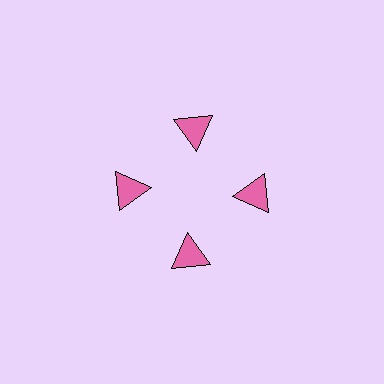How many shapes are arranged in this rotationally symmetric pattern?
There are 4 shapes, arranged in 4 groups of 1.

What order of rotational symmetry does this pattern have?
This pattern has 4-fold rotational symmetry.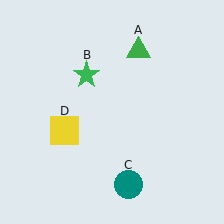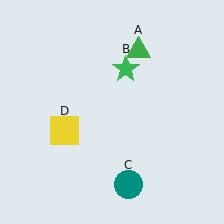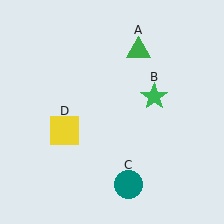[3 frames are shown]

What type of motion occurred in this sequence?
The green star (object B) rotated clockwise around the center of the scene.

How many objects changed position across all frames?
1 object changed position: green star (object B).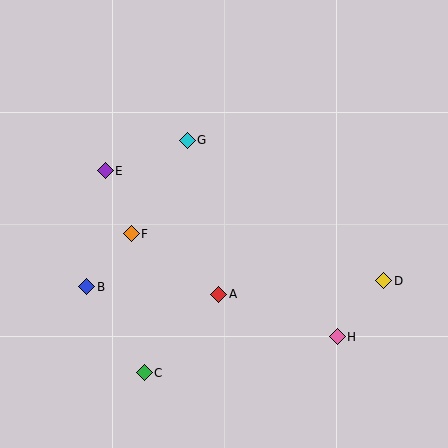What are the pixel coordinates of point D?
Point D is at (384, 281).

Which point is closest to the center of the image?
Point A at (219, 294) is closest to the center.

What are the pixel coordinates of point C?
Point C is at (144, 373).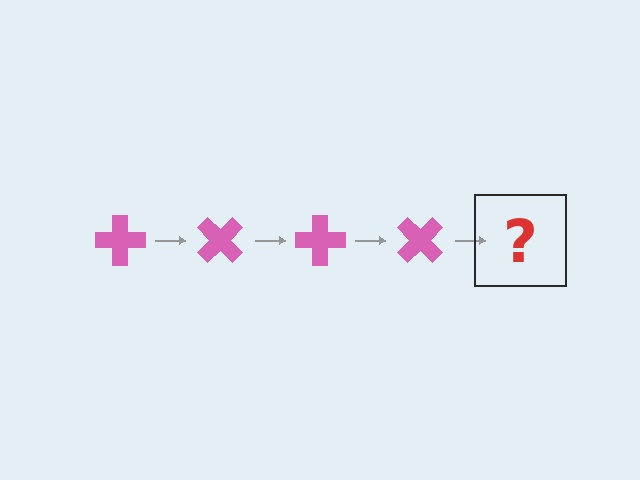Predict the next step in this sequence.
The next step is a pink cross rotated 180 degrees.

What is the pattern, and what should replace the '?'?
The pattern is that the cross rotates 45 degrees each step. The '?' should be a pink cross rotated 180 degrees.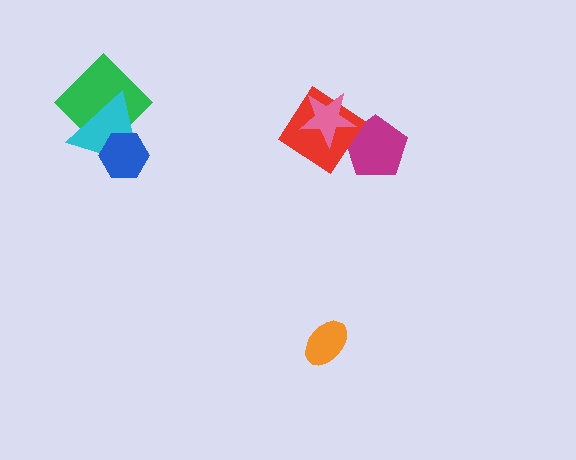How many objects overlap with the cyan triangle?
2 objects overlap with the cyan triangle.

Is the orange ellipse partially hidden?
No, no other shape covers it.